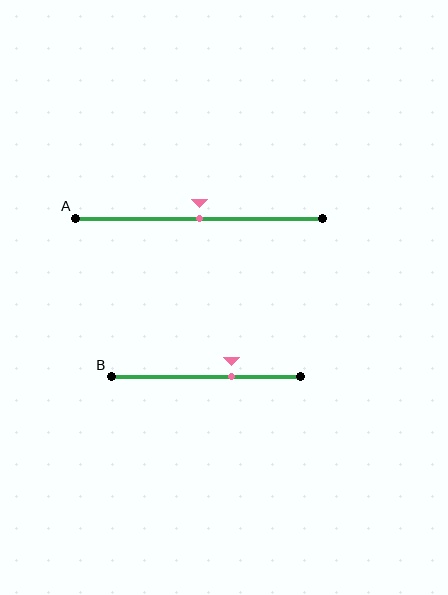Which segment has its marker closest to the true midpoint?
Segment A has its marker closest to the true midpoint.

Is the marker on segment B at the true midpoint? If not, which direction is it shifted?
No, the marker on segment B is shifted to the right by about 13% of the segment length.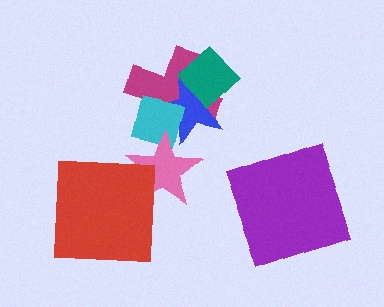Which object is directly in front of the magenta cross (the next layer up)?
The blue star is directly in front of the magenta cross.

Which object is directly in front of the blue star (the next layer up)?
The cyan square is directly in front of the blue star.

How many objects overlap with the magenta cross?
4 objects overlap with the magenta cross.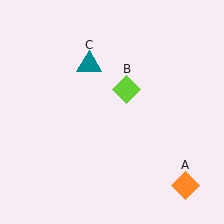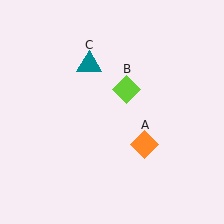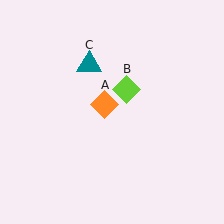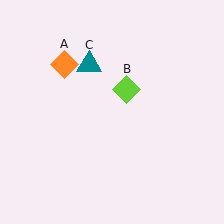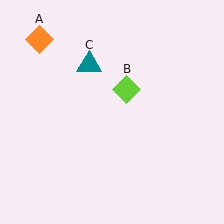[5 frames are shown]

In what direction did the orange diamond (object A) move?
The orange diamond (object A) moved up and to the left.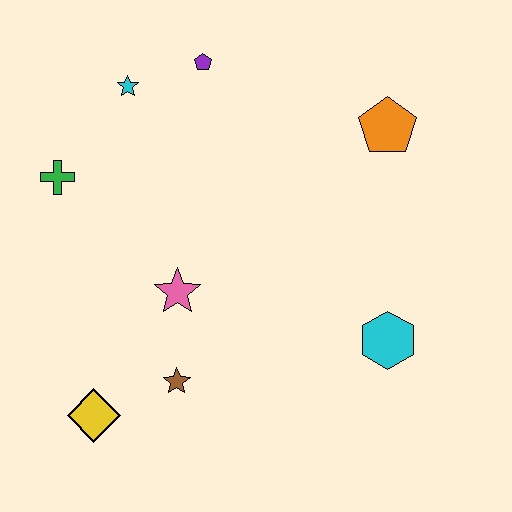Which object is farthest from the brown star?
The orange pentagon is farthest from the brown star.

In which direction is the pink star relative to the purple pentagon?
The pink star is below the purple pentagon.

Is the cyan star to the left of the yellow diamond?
No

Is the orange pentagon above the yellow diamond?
Yes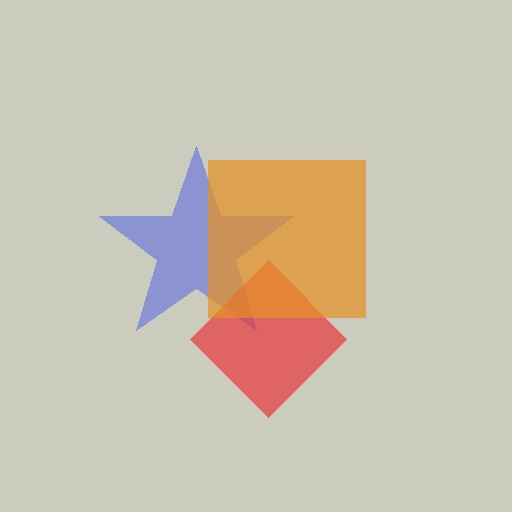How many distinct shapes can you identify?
There are 3 distinct shapes: a blue star, a red diamond, an orange square.